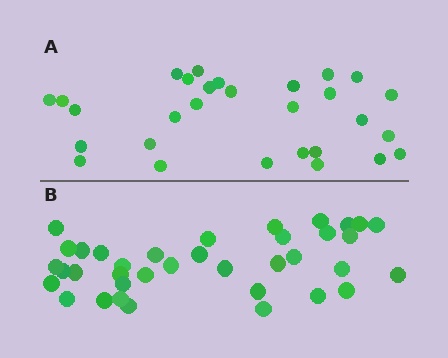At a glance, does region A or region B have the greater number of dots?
Region B (the bottom region) has more dots.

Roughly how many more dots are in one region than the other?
Region B has roughly 8 or so more dots than region A.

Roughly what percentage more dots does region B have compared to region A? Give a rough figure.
About 30% more.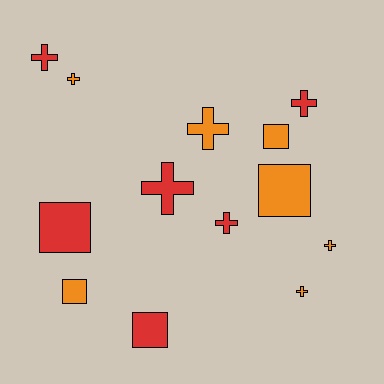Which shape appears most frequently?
Cross, with 8 objects.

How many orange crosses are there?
There are 4 orange crosses.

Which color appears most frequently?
Orange, with 7 objects.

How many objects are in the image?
There are 13 objects.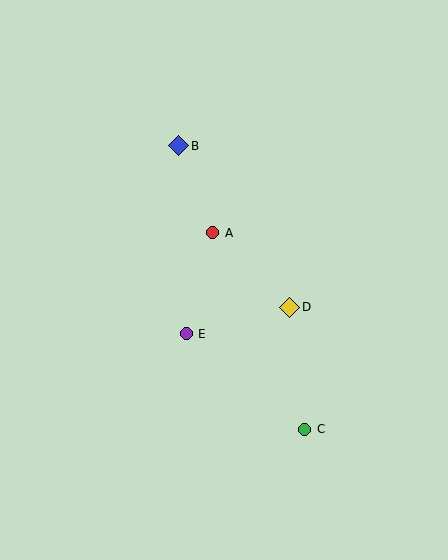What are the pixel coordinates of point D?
Point D is at (290, 307).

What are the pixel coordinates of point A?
Point A is at (213, 233).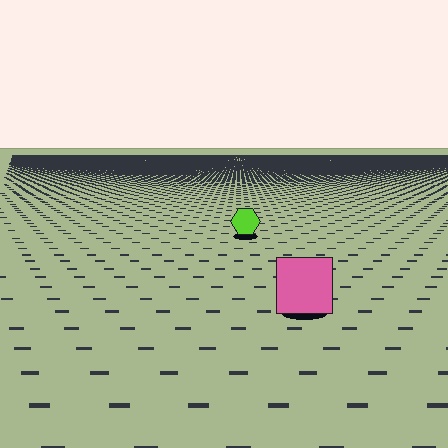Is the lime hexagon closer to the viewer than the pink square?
No. The pink square is closer — you can tell from the texture gradient: the ground texture is coarser near it.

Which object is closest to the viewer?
The pink square is closest. The texture marks near it are larger and more spread out.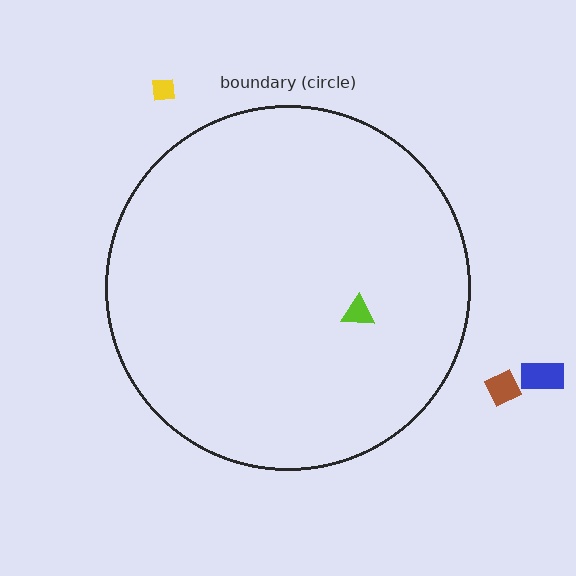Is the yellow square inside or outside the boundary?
Outside.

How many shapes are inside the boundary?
1 inside, 3 outside.